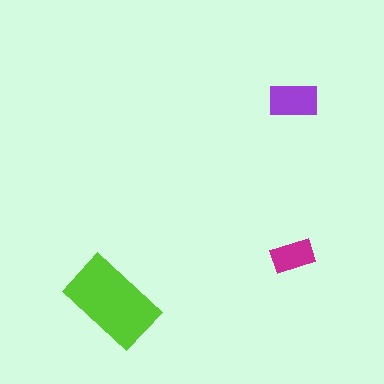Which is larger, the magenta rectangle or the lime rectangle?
The lime one.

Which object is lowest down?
The lime rectangle is bottommost.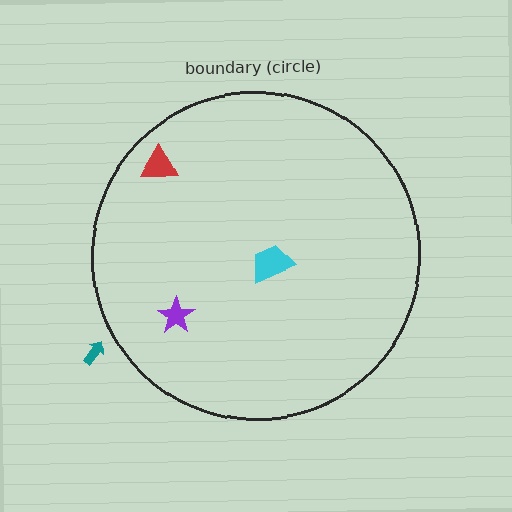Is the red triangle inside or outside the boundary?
Inside.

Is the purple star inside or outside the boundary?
Inside.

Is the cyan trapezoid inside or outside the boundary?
Inside.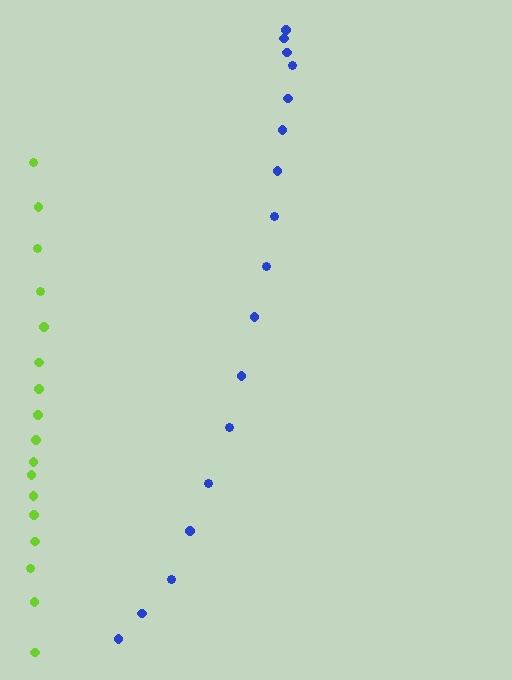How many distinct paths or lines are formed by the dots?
There are 2 distinct paths.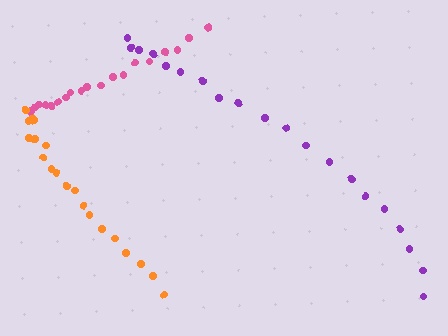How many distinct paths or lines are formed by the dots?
There are 3 distinct paths.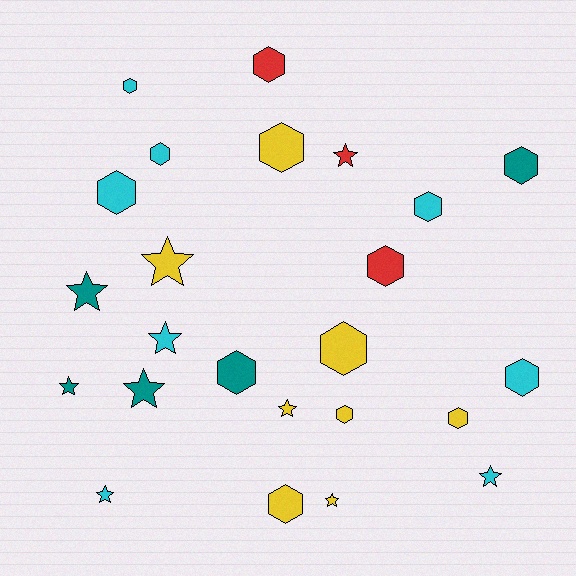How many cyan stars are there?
There are 3 cyan stars.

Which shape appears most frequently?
Hexagon, with 14 objects.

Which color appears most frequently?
Yellow, with 8 objects.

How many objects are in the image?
There are 24 objects.